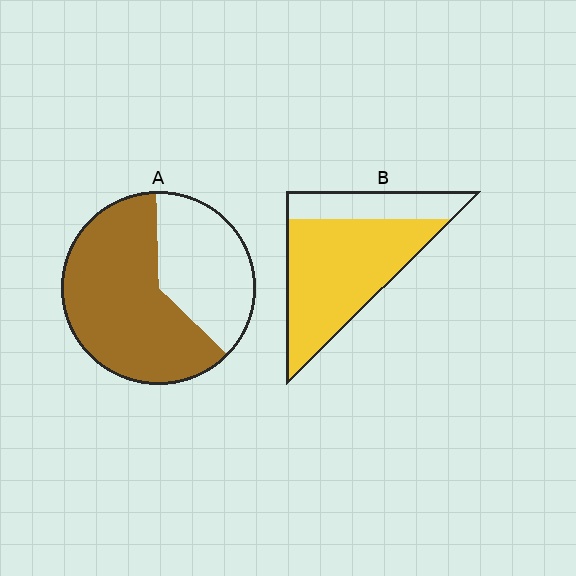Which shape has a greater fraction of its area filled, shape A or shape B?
Shape B.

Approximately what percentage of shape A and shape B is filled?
A is approximately 60% and B is approximately 75%.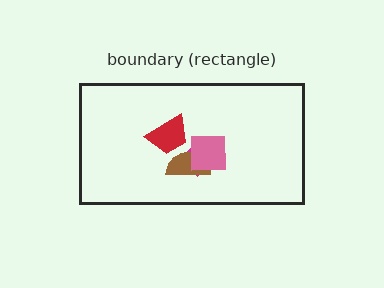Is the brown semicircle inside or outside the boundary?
Inside.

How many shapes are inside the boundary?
4 inside, 0 outside.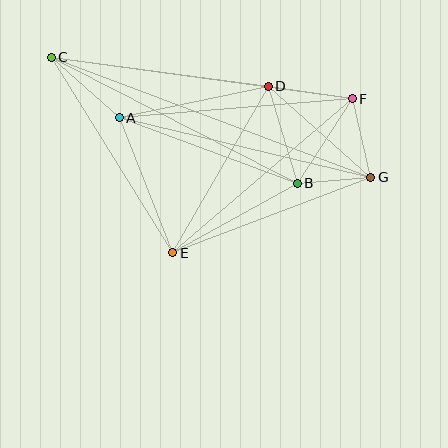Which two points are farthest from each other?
Points C and G are farthest from each other.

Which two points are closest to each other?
Points B and G are closest to each other.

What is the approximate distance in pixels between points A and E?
The distance between A and E is approximately 145 pixels.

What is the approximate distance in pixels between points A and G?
The distance between A and G is approximately 259 pixels.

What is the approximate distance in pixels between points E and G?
The distance between E and G is approximately 212 pixels.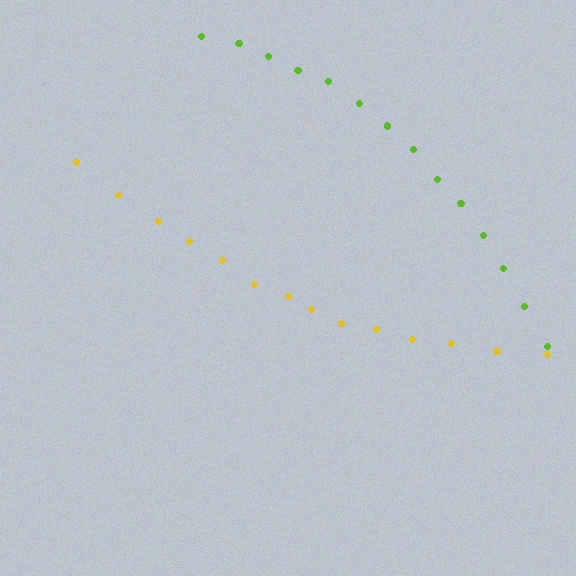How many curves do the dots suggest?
There are 2 distinct paths.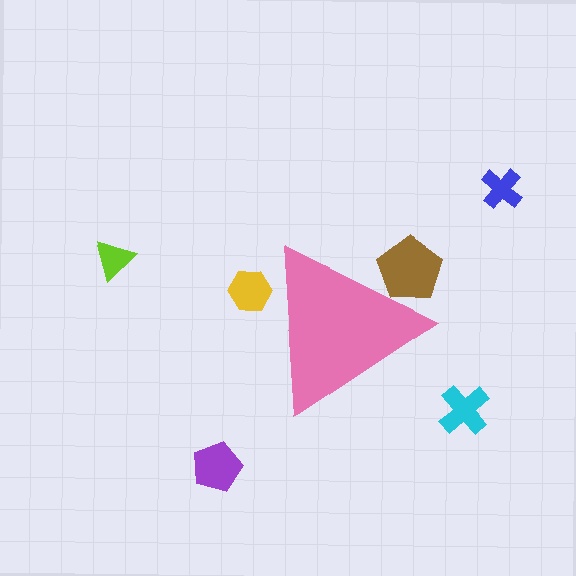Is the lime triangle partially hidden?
No, the lime triangle is fully visible.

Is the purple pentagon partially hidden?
No, the purple pentagon is fully visible.